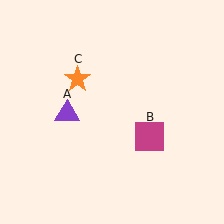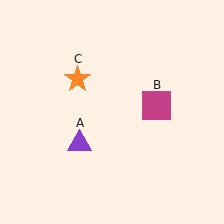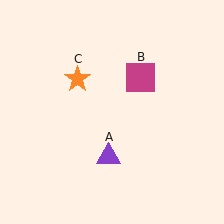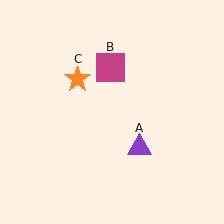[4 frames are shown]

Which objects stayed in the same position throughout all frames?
Orange star (object C) remained stationary.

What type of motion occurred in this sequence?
The purple triangle (object A), magenta square (object B) rotated counterclockwise around the center of the scene.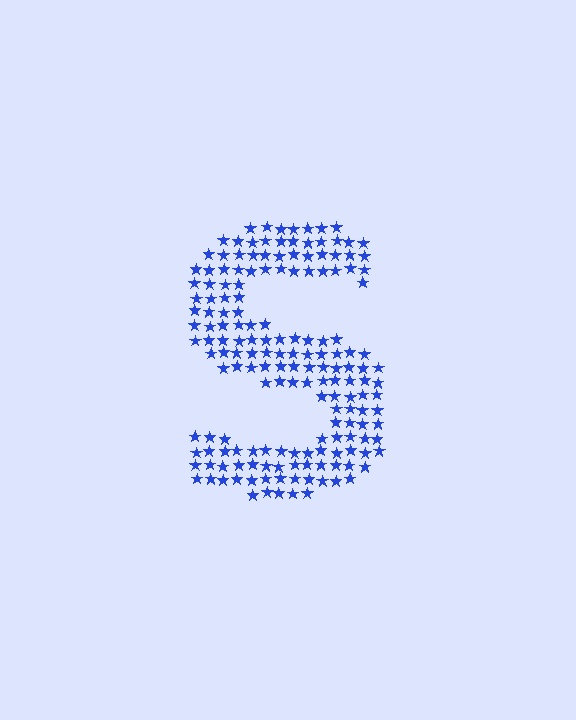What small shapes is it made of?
It is made of small stars.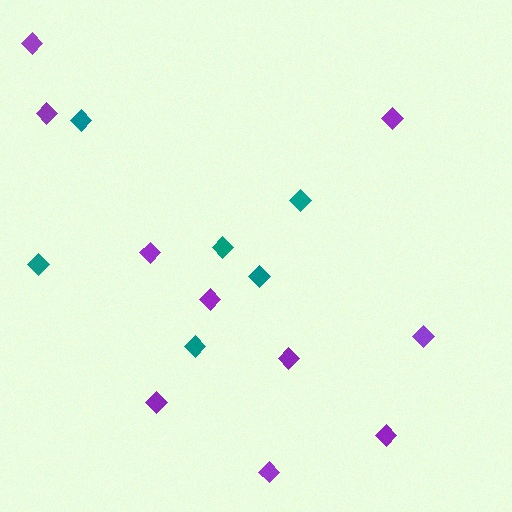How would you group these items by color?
There are 2 groups: one group of teal diamonds (6) and one group of purple diamonds (10).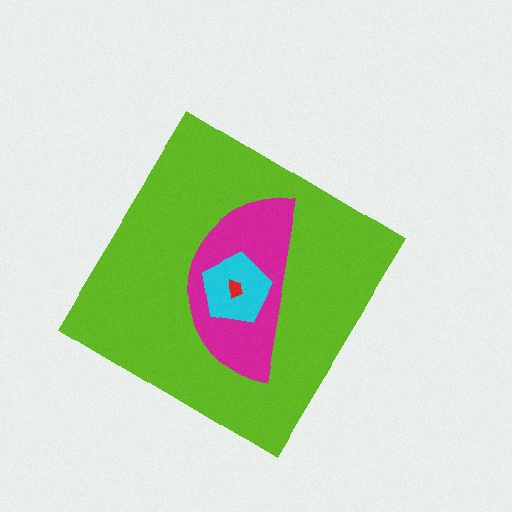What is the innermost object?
The red trapezoid.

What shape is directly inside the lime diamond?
The magenta semicircle.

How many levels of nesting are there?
4.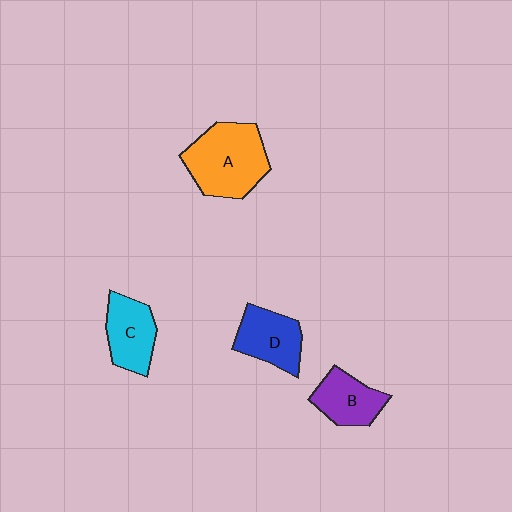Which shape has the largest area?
Shape A (orange).